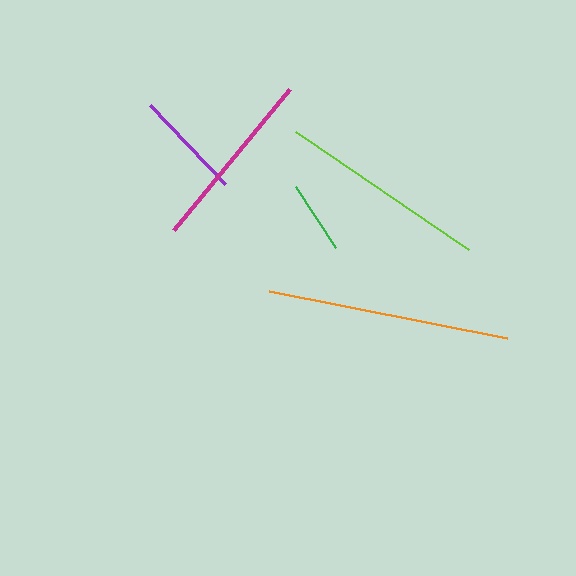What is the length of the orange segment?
The orange segment is approximately 242 pixels long.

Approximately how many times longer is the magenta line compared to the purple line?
The magenta line is approximately 1.7 times the length of the purple line.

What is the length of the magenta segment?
The magenta segment is approximately 183 pixels long.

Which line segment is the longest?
The orange line is the longest at approximately 242 pixels.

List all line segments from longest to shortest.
From longest to shortest: orange, lime, magenta, purple, green.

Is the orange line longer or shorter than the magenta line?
The orange line is longer than the magenta line.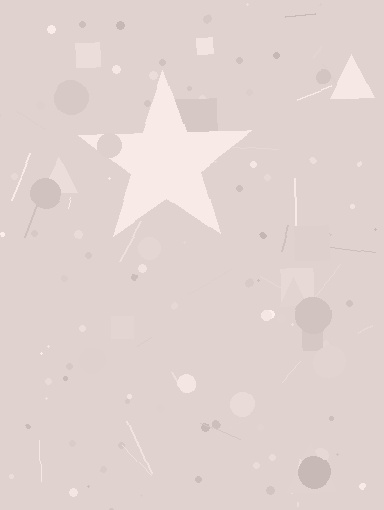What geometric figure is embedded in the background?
A star is embedded in the background.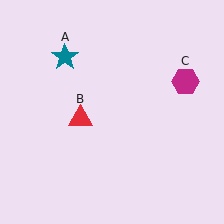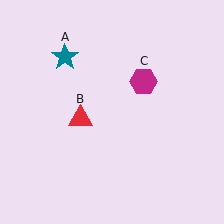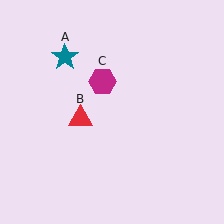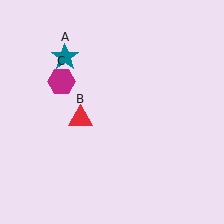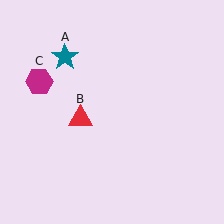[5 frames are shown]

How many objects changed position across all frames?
1 object changed position: magenta hexagon (object C).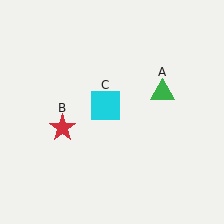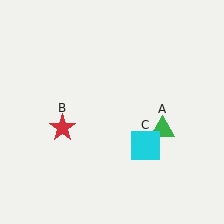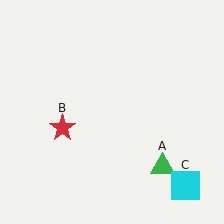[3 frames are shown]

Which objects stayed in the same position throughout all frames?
Red star (object B) remained stationary.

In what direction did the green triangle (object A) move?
The green triangle (object A) moved down.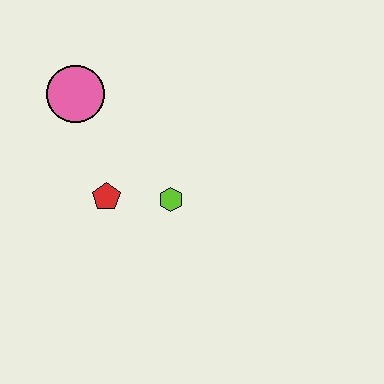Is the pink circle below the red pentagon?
No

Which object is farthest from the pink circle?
The lime hexagon is farthest from the pink circle.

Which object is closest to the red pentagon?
The lime hexagon is closest to the red pentagon.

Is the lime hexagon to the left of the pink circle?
No